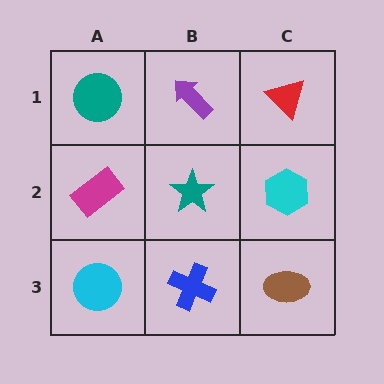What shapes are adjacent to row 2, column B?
A purple arrow (row 1, column B), a blue cross (row 3, column B), a magenta rectangle (row 2, column A), a cyan hexagon (row 2, column C).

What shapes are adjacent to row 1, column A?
A magenta rectangle (row 2, column A), a purple arrow (row 1, column B).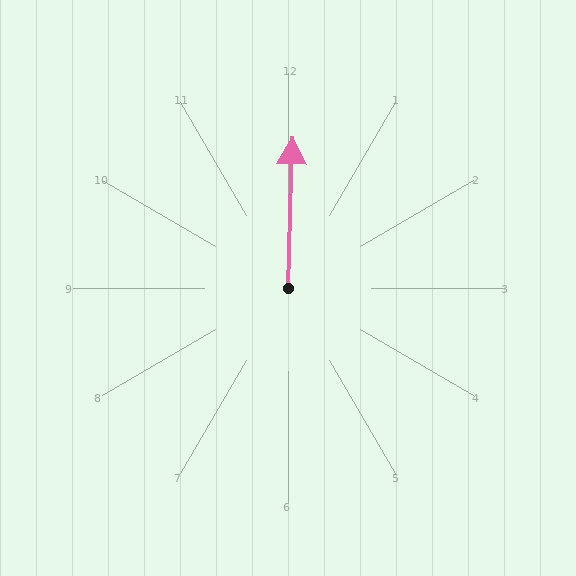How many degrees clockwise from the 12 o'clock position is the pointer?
Approximately 2 degrees.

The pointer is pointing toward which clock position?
Roughly 12 o'clock.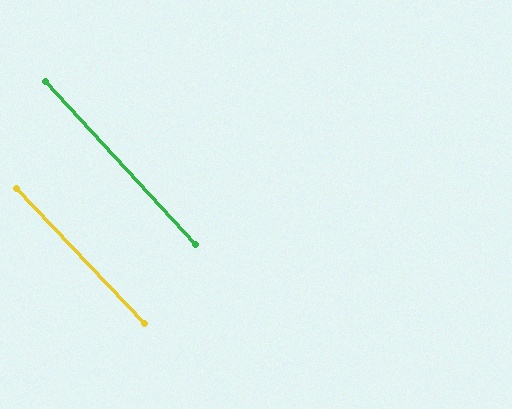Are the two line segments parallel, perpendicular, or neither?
Parallel — their directions differ by only 1.1°.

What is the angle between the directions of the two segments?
Approximately 1 degree.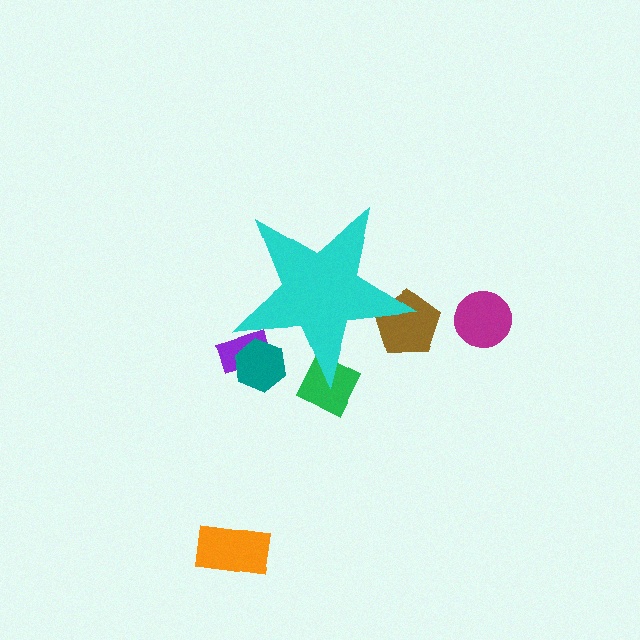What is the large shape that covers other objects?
A cyan star.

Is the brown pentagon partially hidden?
Yes, the brown pentagon is partially hidden behind the cyan star.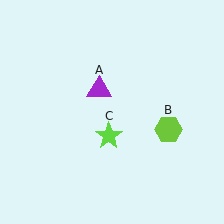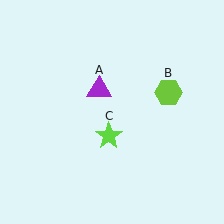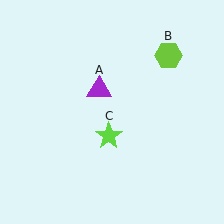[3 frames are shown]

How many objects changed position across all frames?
1 object changed position: lime hexagon (object B).